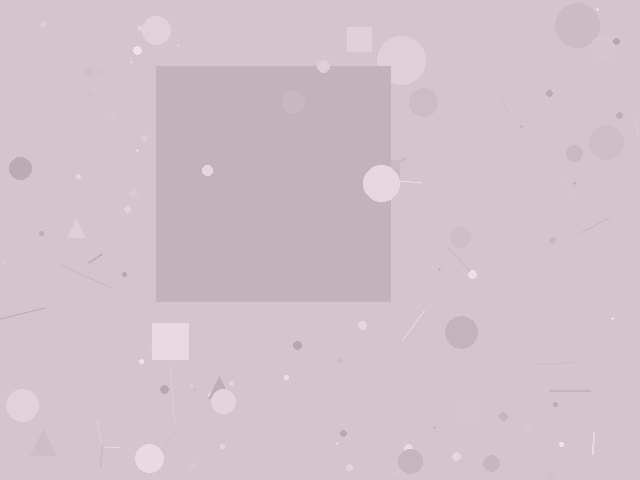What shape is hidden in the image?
A square is hidden in the image.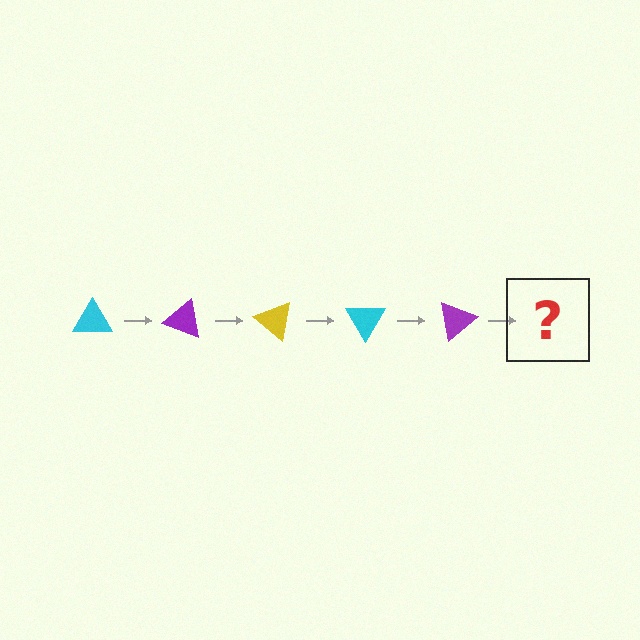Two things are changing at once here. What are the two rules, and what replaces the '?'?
The two rules are that it rotates 20 degrees each step and the color cycles through cyan, purple, and yellow. The '?' should be a yellow triangle, rotated 100 degrees from the start.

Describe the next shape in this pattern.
It should be a yellow triangle, rotated 100 degrees from the start.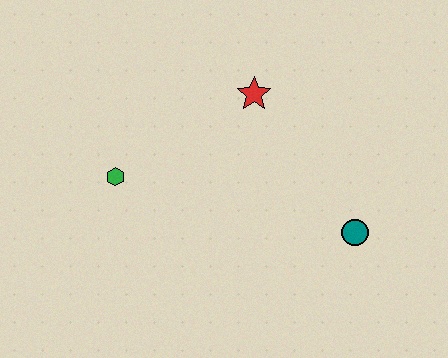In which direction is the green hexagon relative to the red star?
The green hexagon is to the left of the red star.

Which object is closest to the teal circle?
The red star is closest to the teal circle.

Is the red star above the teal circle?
Yes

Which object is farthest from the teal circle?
The green hexagon is farthest from the teal circle.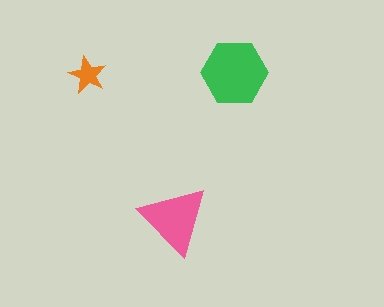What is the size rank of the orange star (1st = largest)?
3rd.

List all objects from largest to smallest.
The green hexagon, the pink triangle, the orange star.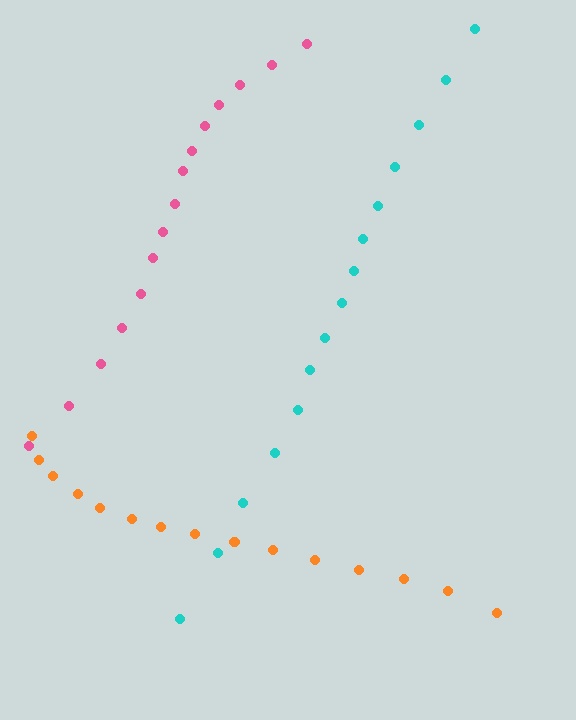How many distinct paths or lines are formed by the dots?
There are 3 distinct paths.